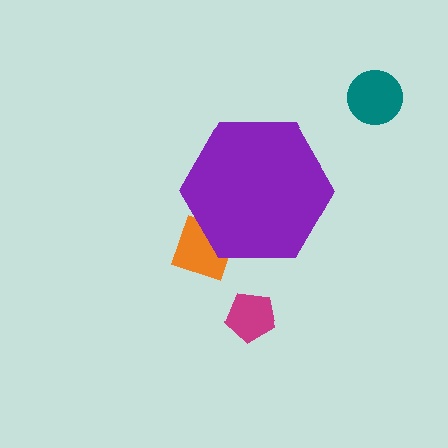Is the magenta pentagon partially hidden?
No, the magenta pentagon is fully visible.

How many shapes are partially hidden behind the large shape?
1 shape is partially hidden.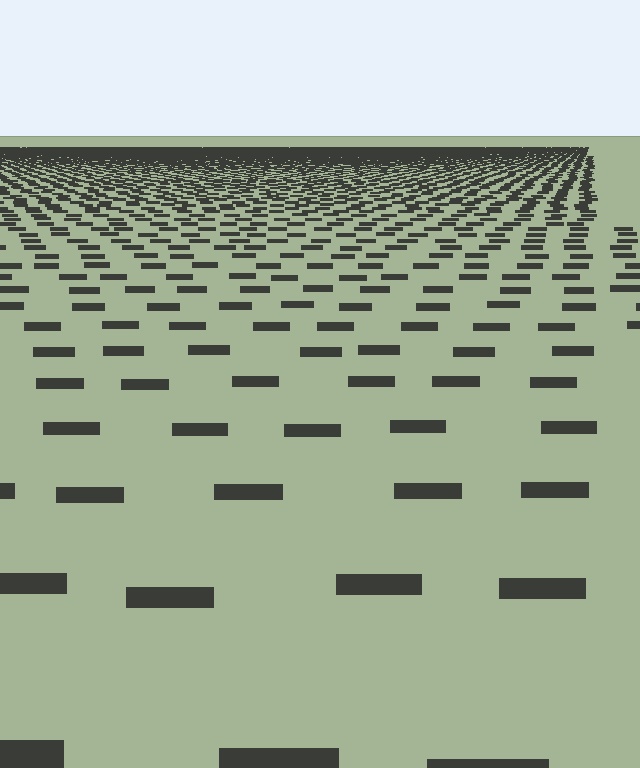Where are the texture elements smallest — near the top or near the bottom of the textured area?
Near the top.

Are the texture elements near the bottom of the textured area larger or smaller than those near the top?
Larger. Near the bottom, elements are closer to the viewer and appear at a bigger on-screen size.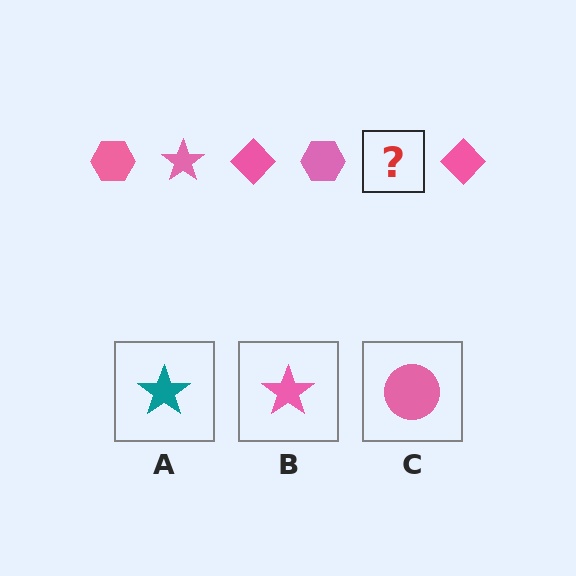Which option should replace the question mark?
Option B.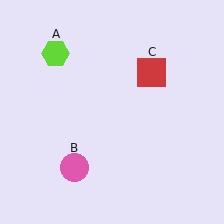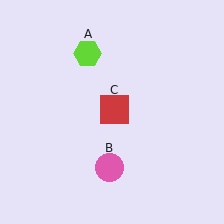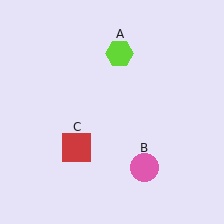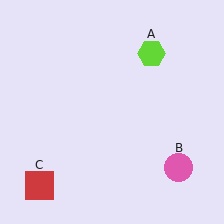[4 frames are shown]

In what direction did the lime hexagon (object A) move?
The lime hexagon (object A) moved right.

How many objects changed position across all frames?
3 objects changed position: lime hexagon (object A), pink circle (object B), red square (object C).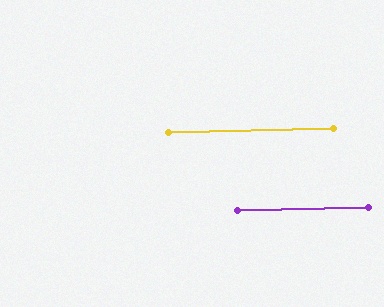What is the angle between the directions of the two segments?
Approximately 0 degrees.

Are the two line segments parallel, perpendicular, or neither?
Parallel — their directions differ by only 0.3°.